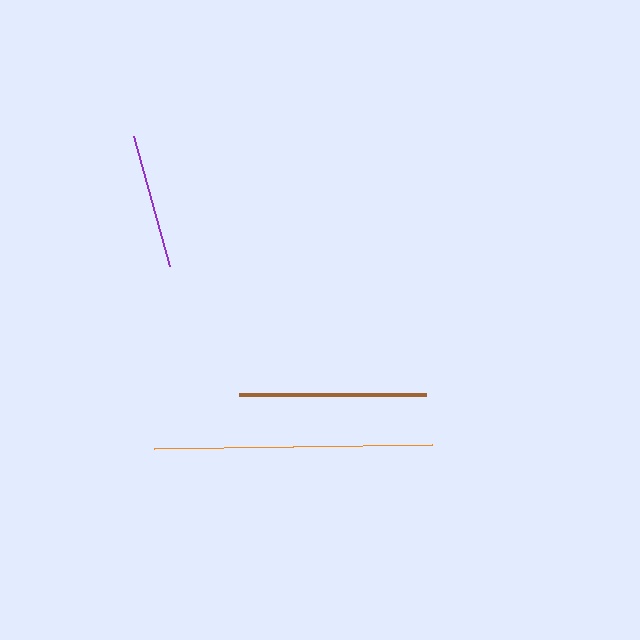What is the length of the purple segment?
The purple segment is approximately 135 pixels long.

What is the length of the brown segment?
The brown segment is approximately 188 pixels long.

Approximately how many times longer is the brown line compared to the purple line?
The brown line is approximately 1.4 times the length of the purple line.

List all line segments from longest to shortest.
From longest to shortest: orange, brown, purple.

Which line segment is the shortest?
The purple line is the shortest at approximately 135 pixels.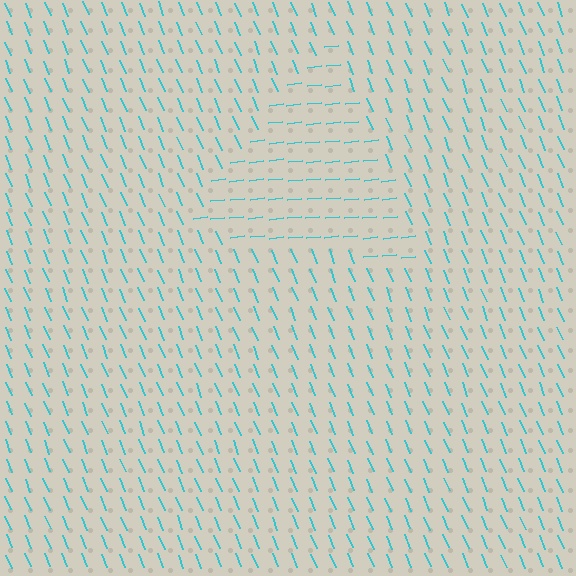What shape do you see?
I see a triangle.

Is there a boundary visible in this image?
Yes, there is a texture boundary formed by a change in line orientation.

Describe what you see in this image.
The image is filled with small cyan line segments. A triangle region in the image has lines oriented differently from the surrounding lines, creating a visible texture boundary.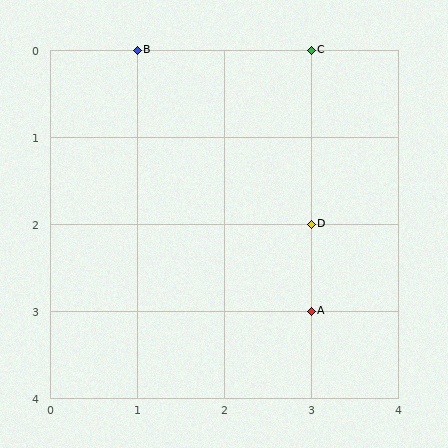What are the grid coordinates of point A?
Point A is at grid coordinates (3, 3).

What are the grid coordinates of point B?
Point B is at grid coordinates (1, 0).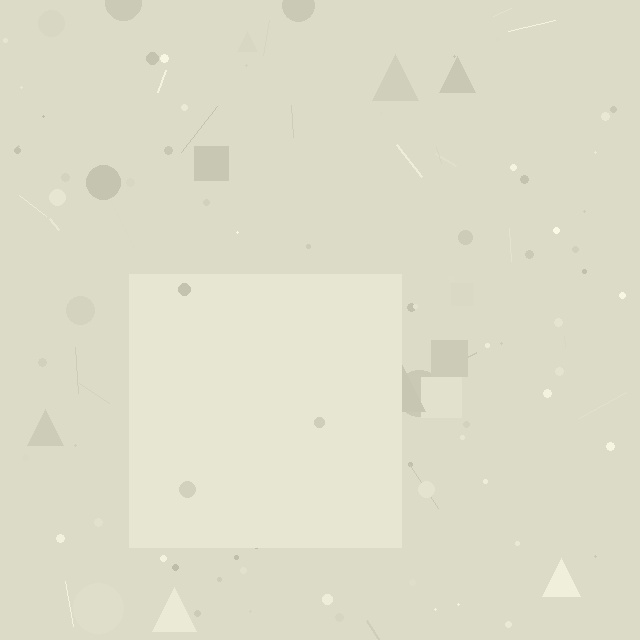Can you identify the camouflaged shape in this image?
The camouflaged shape is a square.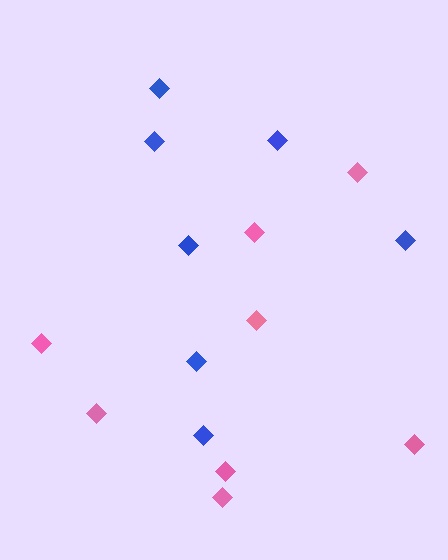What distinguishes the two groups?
There are 2 groups: one group of blue diamonds (7) and one group of pink diamonds (8).